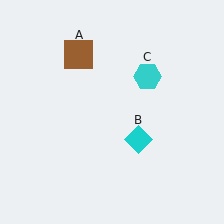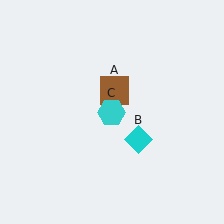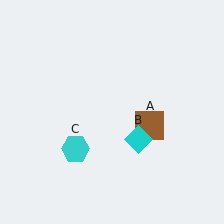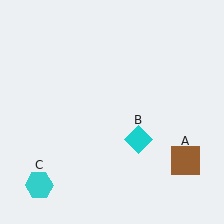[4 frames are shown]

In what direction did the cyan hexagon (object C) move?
The cyan hexagon (object C) moved down and to the left.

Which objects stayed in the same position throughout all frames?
Cyan diamond (object B) remained stationary.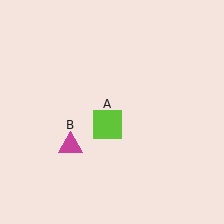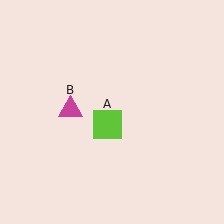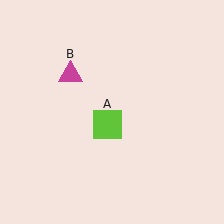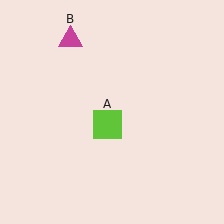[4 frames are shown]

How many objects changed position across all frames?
1 object changed position: magenta triangle (object B).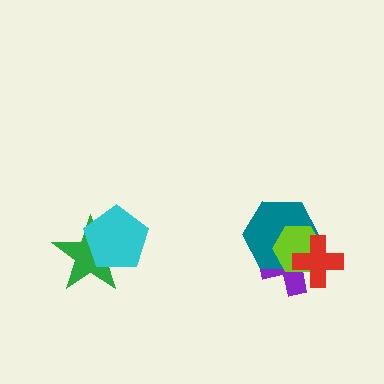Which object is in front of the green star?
The cyan pentagon is in front of the green star.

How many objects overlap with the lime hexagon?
3 objects overlap with the lime hexagon.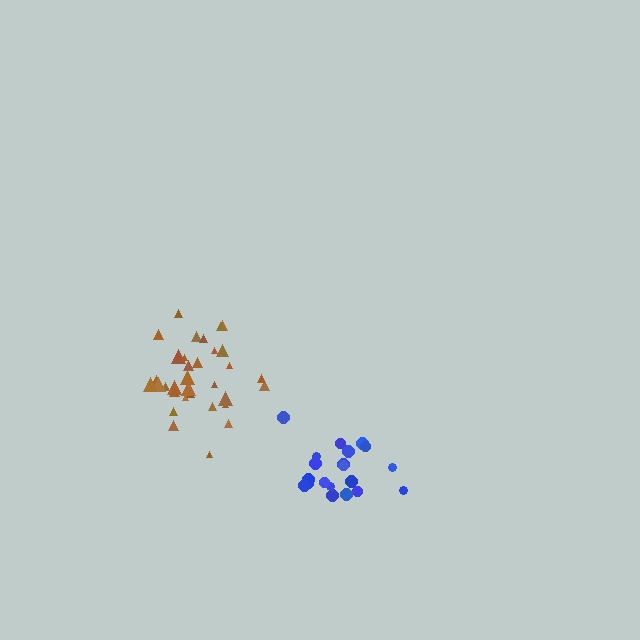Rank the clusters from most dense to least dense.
brown, blue.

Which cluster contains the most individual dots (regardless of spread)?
Brown (34).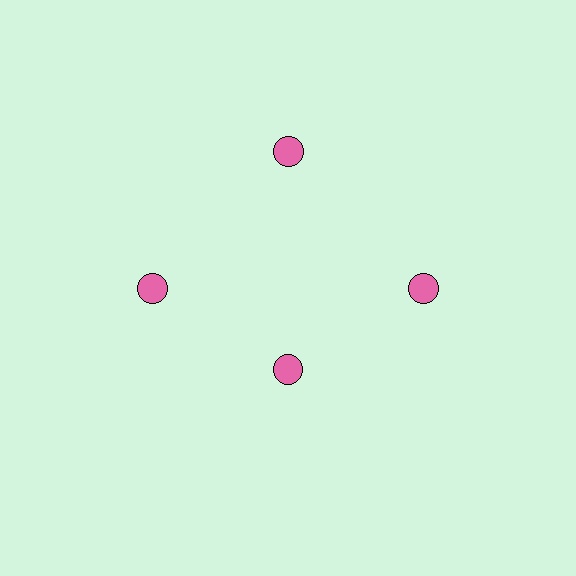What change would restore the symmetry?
The symmetry would be restored by moving it outward, back onto the ring so that all 4 circles sit at equal angles and equal distance from the center.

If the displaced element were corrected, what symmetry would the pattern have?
It would have 4-fold rotational symmetry — the pattern would map onto itself every 90 degrees.